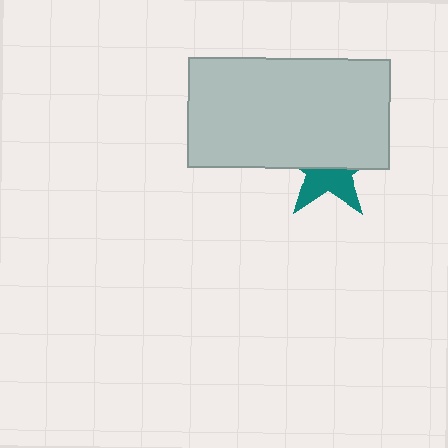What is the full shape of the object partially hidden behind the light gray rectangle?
The partially hidden object is a teal star.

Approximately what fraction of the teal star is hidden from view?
Roughly 56% of the teal star is hidden behind the light gray rectangle.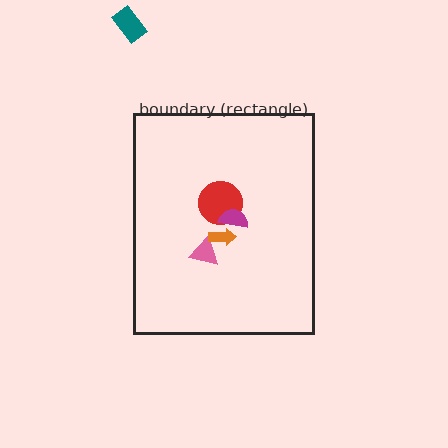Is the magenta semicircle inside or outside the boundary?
Inside.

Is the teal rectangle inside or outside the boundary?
Outside.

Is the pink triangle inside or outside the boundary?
Inside.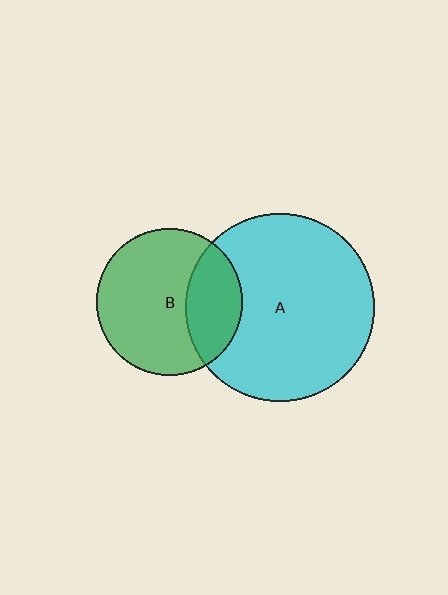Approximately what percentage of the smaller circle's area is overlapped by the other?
Approximately 30%.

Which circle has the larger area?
Circle A (cyan).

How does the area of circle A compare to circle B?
Approximately 1.7 times.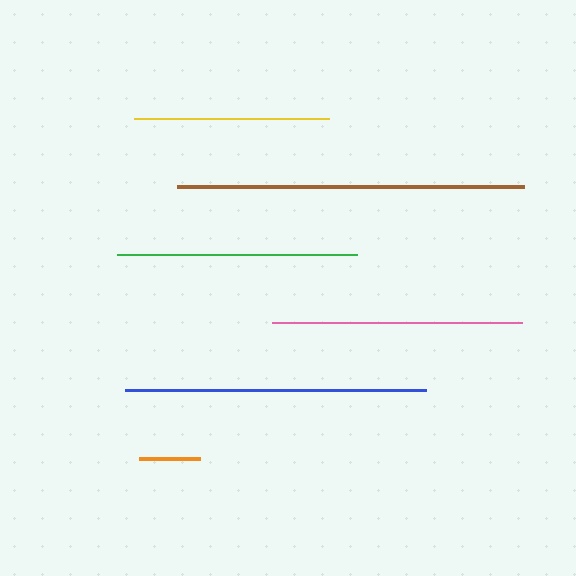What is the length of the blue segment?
The blue segment is approximately 302 pixels long.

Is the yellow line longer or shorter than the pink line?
The pink line is longer than the yellow line.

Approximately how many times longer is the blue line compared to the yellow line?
The blue line is approximately 1.5 times the length of the yellow line.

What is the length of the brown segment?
The brown segment is approximately 346 pixels long.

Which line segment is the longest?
The brown line is the longest at approximately 346 pixels.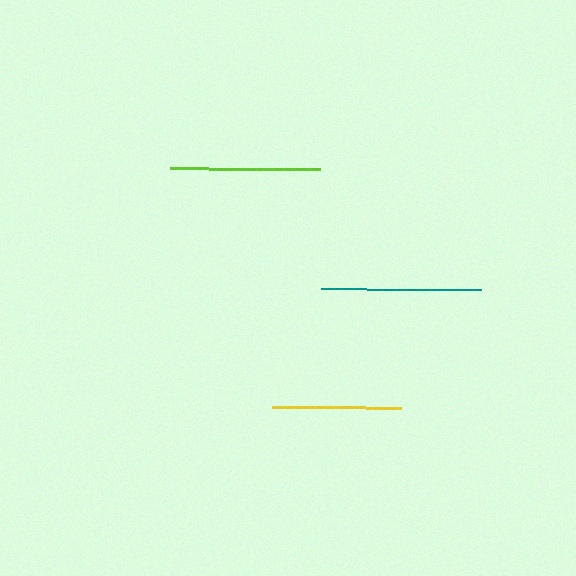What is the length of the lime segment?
The lime segment is approximately 150 pixels long.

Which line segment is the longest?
The teal line is the longest at approximately 159 pixels.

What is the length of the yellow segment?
The yellow segment is approximately 129 pixels long.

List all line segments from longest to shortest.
From longest to shortest: teal, lime, yellow.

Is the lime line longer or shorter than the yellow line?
The lime line is longer than the yellow line.